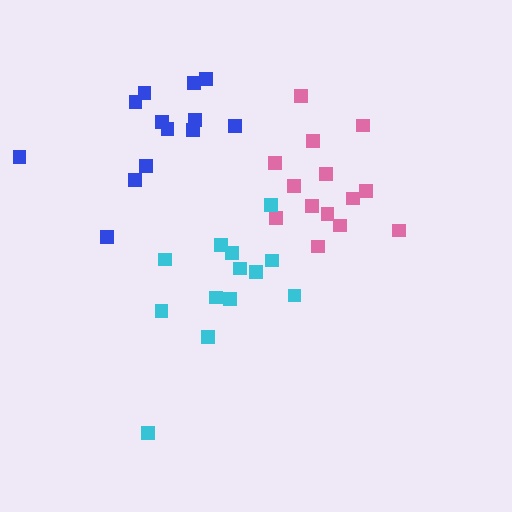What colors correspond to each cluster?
The clusters are colored: blue, pink, cyan.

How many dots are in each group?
Group 1: 13 dots, Group 2: 14 dots, Group 3: 13 dots (40 total).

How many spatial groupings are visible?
There are 3 spatial groupings.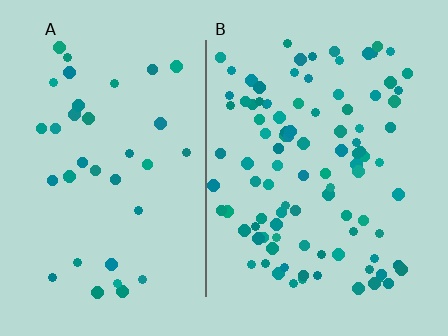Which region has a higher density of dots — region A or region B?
B (the right).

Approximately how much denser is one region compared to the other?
Approximately 2.7× — region B over region A.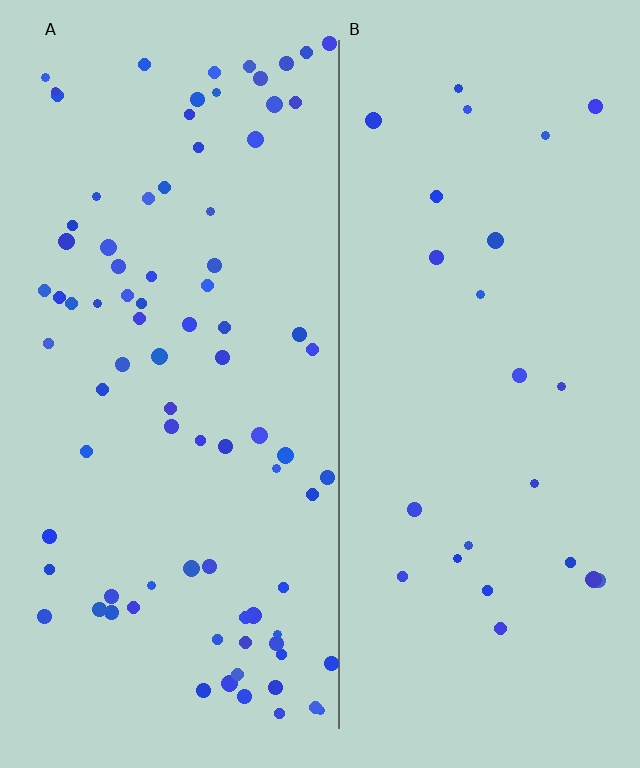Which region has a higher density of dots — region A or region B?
A (the left).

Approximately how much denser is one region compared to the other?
Approximately 3.4× — region A over region B.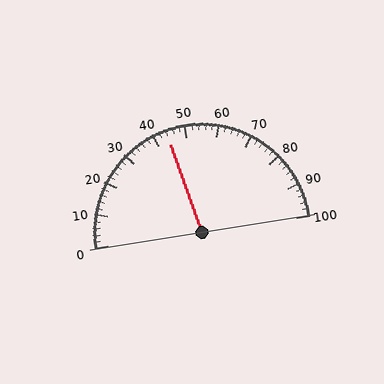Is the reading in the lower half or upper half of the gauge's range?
The reading is in the lower half of the range (0 to 100).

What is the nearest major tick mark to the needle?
The nearest major tick mark is 40.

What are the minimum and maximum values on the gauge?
The gauge ranges from 0 to 100.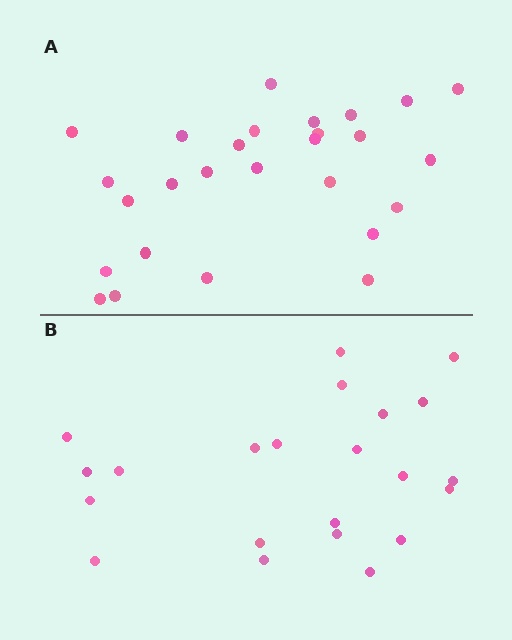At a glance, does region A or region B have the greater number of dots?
Region A (the top region) has more dots.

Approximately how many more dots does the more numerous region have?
Region A has about 5 more dots than region B.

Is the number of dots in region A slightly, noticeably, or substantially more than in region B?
Region A has only slightly more — the two regions are fairly close. The ratio is roughly 1.2 to 1.